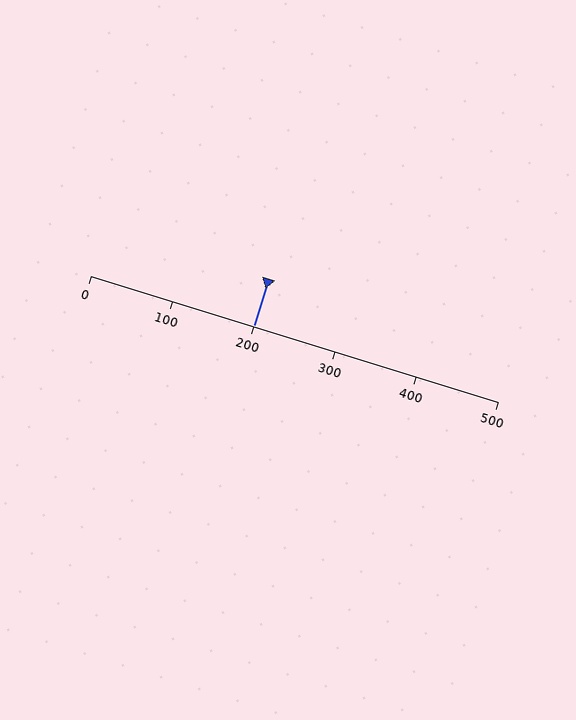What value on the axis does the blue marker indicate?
The marker indicates approximately 200.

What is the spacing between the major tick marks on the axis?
The major ticks are spaced 100 apart.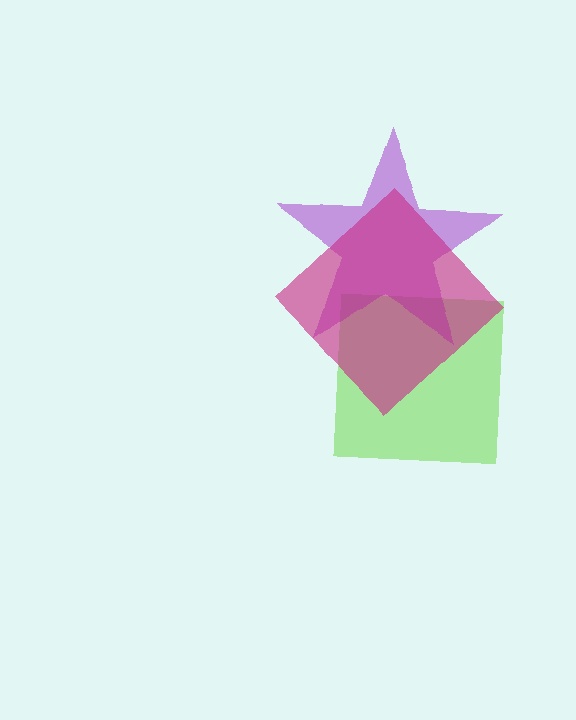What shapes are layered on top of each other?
The layered shapes are: a lime square, a purple star, a magenta diamond.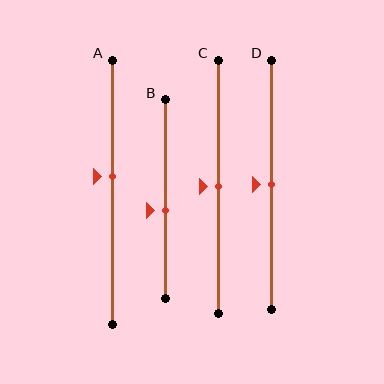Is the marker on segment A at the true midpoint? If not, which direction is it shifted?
No, the marker on segment A is shifted upward by about 6% of the segment length.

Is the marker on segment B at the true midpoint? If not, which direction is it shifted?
No, the marker on segment B is shifted downward by about 6% of the segment length.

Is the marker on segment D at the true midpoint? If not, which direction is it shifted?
Yes, the marker on segment D is at the true midpoint.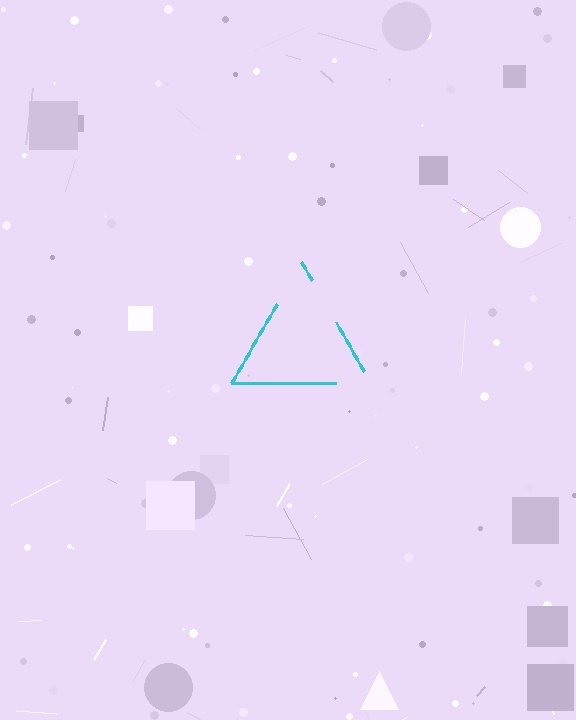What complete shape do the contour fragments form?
The contour fragments form a triangle.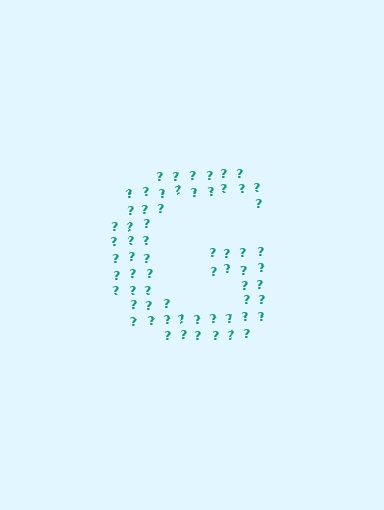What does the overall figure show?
The overall figure shows the letter G.